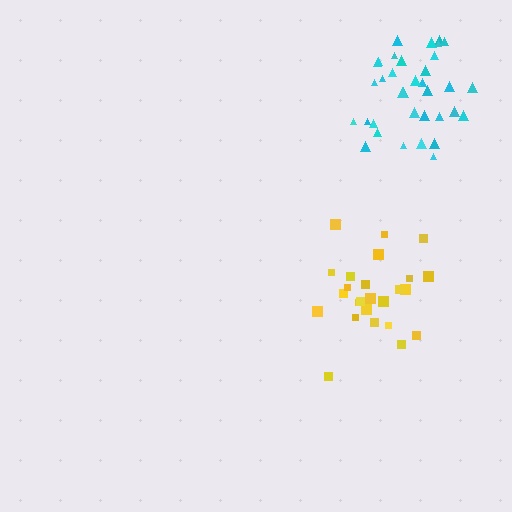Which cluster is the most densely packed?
Cyan.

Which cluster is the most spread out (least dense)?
Yellow.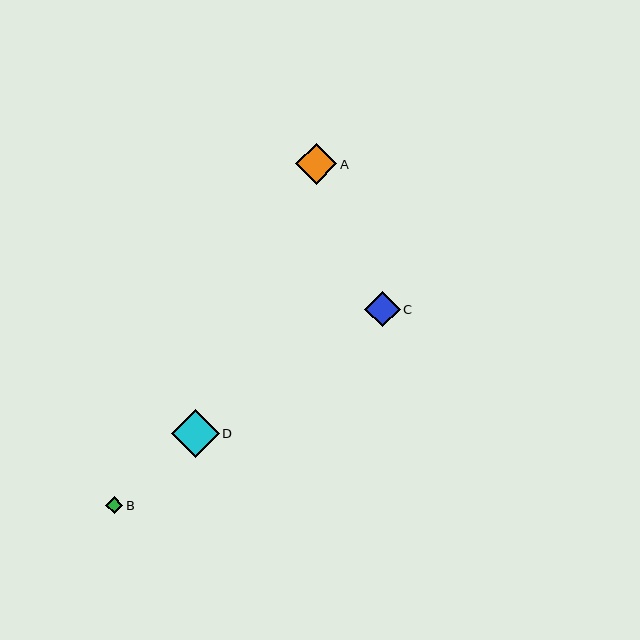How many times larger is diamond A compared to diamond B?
Diamond A is approximately 2.4 times the size of diamond B.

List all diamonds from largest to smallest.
From largest to smallest: D, A, C, B.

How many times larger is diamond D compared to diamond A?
Diamond D is approximately 1.1 times the size of diamond A.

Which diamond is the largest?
Diamond D is the largest with a size of approximately 47 pixels.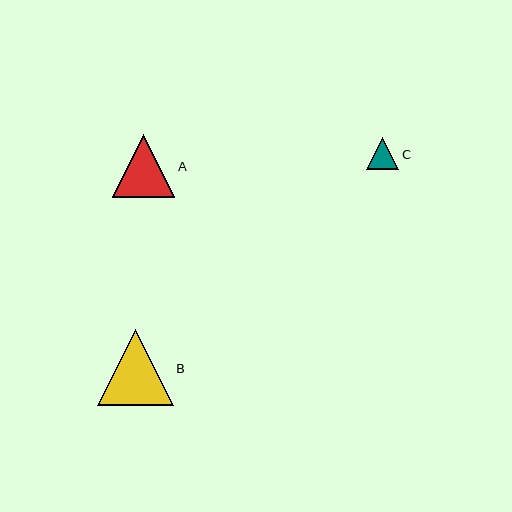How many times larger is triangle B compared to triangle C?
Triangle B is approximately 2.3 times the size of triangle C.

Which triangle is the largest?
Triangle B is the largest with a size of approximately 76 pixels.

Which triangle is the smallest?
Triangle C is the smallest with a size of approximately 32 pixels.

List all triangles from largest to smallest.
From largest to smallest: B, A, C.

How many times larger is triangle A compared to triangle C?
Triangle A is approximately 1.9 times the size of triangle C.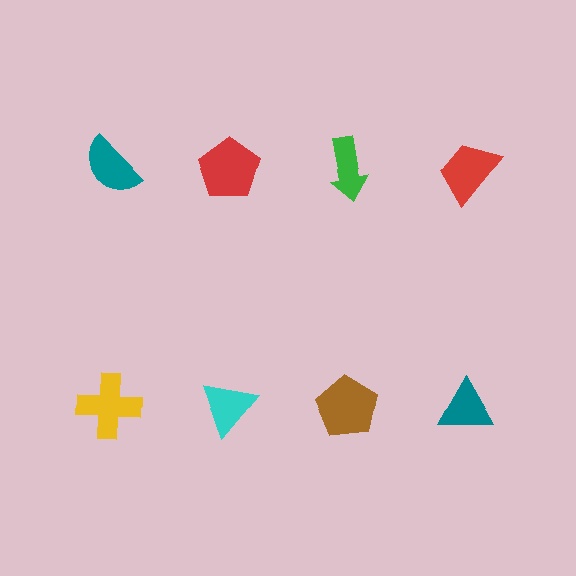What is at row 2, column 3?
A brown pentagon.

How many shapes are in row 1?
4 shapes.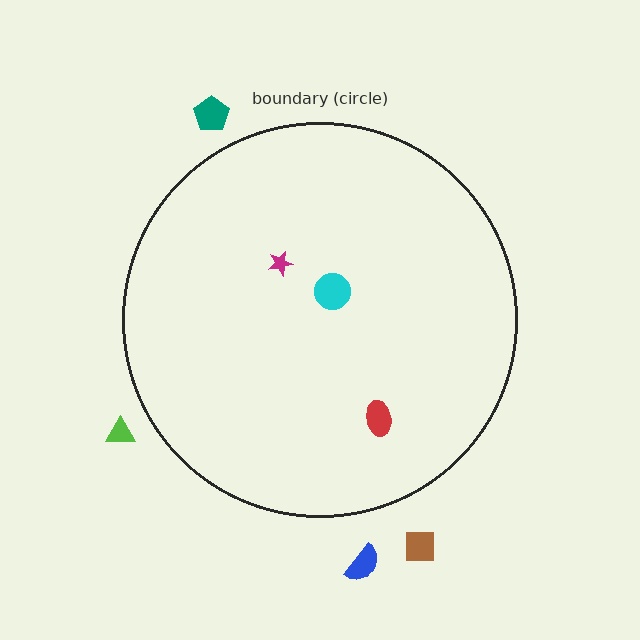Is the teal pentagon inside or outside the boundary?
Outside.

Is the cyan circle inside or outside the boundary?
Inside.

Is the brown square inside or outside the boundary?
Outside.